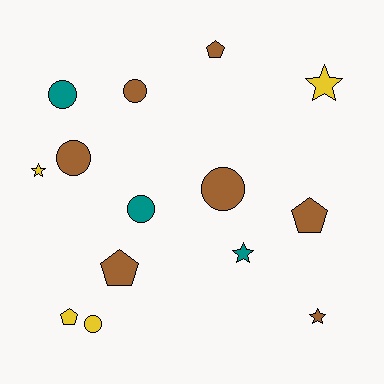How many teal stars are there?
There is 1 teal star.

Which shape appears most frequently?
Circle, with 6 objects.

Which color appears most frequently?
Brown, with 7 objects.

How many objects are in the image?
There are 14 objects.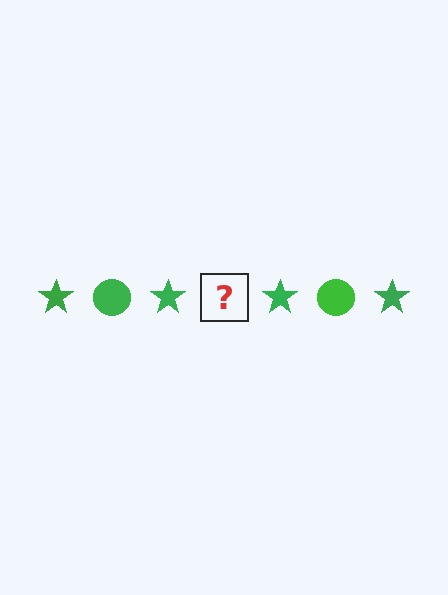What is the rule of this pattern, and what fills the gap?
The rule is that the pattern cycles through star, circle shapes in green. The gap should be filled with a green circle.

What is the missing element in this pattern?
The missing element is a green circle.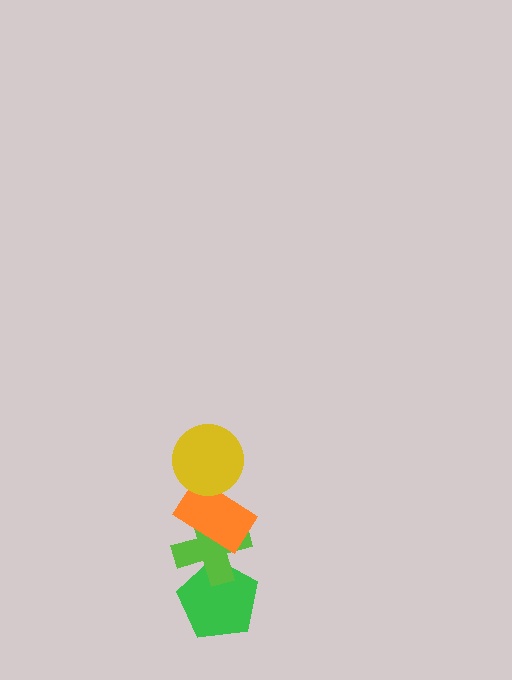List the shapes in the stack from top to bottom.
From top to bottom: the yellow circle, the orange rectangle, the lime cross, the green pentagon.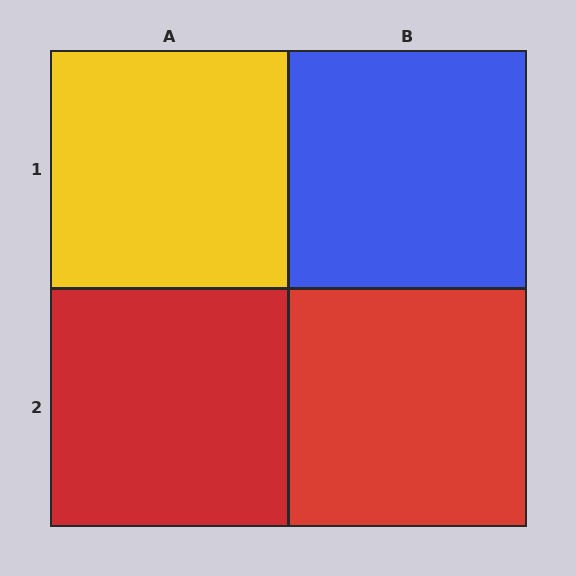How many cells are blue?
1 cell is blue.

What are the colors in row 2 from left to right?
Red, red.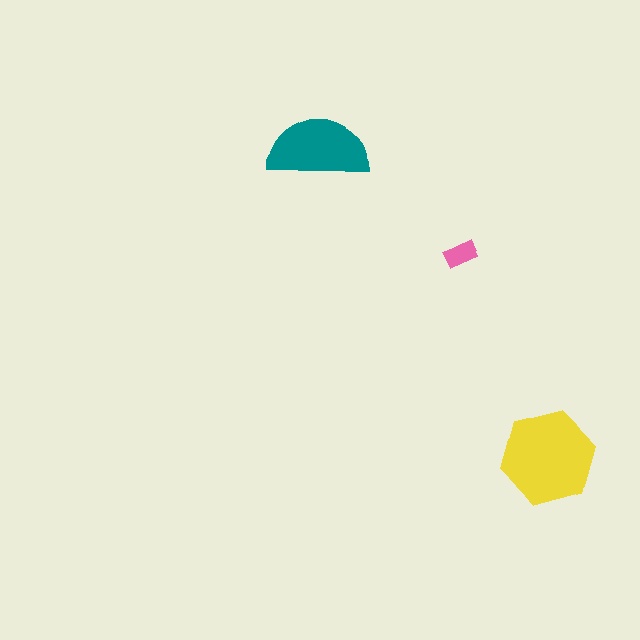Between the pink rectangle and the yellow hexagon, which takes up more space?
The yellow hexagon.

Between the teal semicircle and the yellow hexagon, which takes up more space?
The yellow hexagon.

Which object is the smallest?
The pink rectangle.